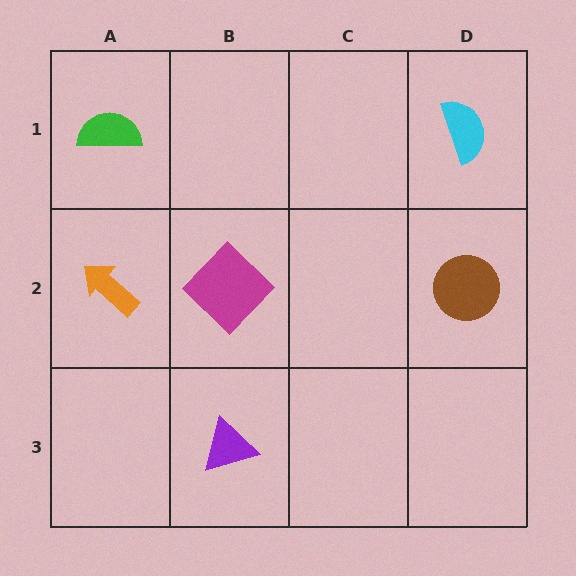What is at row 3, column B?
A purple triangle.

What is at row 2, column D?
A brown circle.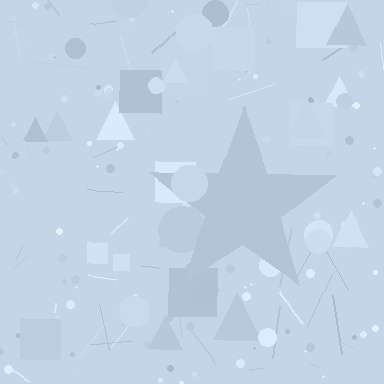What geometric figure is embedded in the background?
A star is embedded in the background.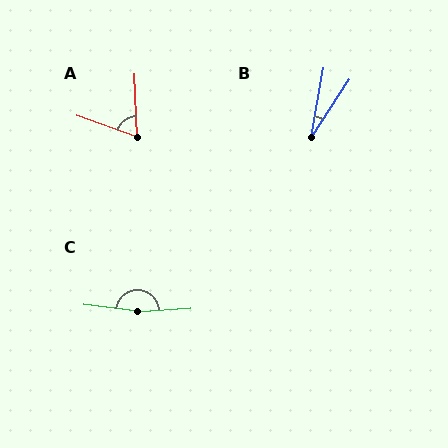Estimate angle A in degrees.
Approximately 69 degrees.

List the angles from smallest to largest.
B (23°), A (69°), C (169°).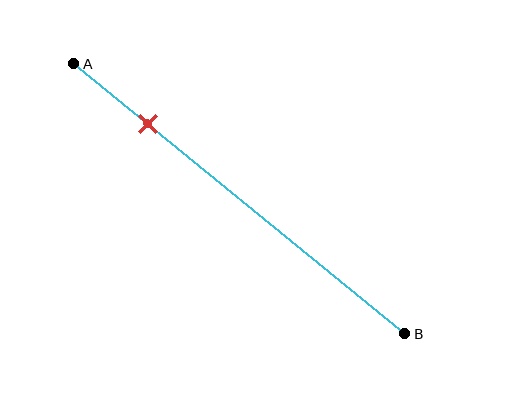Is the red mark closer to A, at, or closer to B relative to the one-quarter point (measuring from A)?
The red mark is approximately at the one-quarter point of segment AB.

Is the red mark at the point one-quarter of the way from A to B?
Yes, the mark is approximately at the one-quarter point.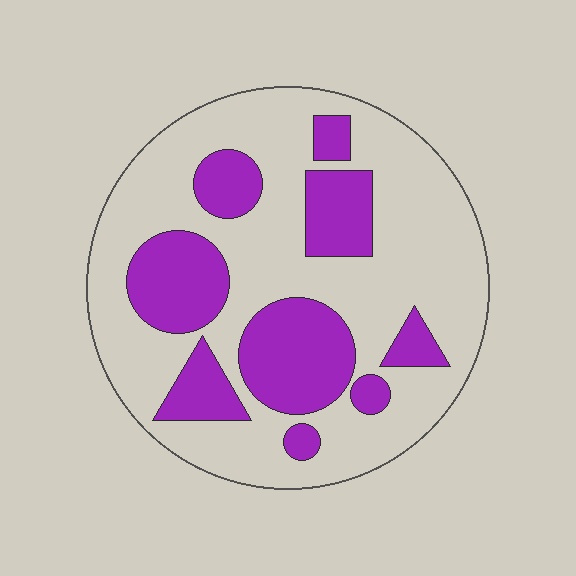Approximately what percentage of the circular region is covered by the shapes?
Approximately 30%.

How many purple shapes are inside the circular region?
9.